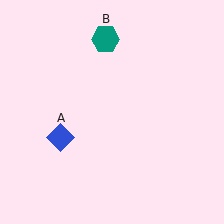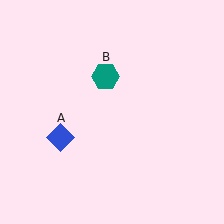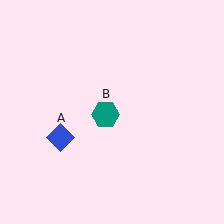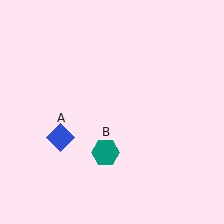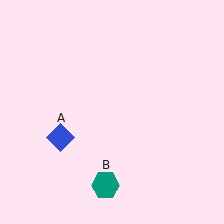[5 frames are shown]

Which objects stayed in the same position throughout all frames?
Blue diamond (object A) remained stationary.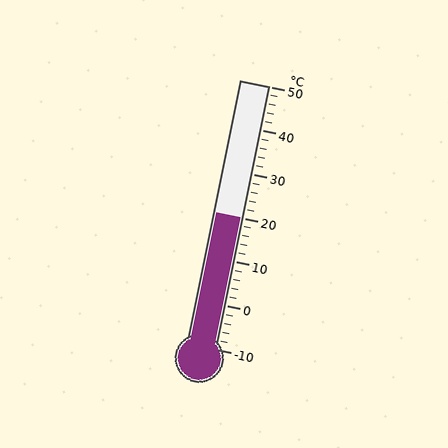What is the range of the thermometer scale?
The thermometer scale ranges from -10°C to 50°C.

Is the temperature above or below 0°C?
The temperature is above 0°C.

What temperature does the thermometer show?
The thermometer shows approximately 20°C.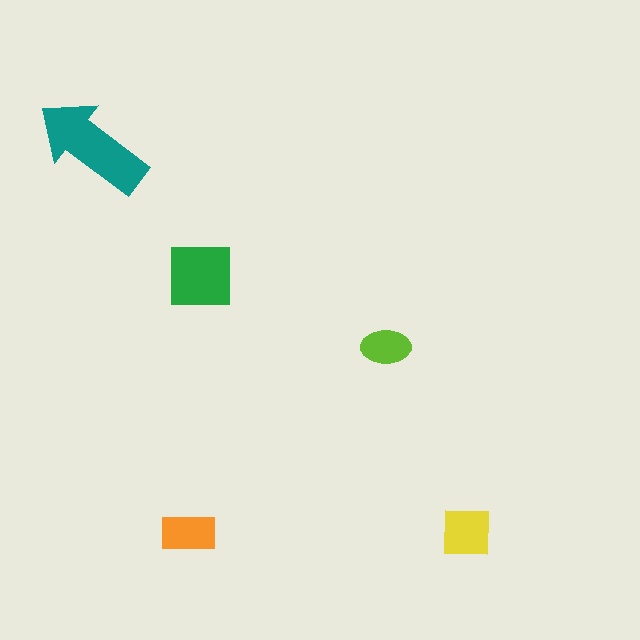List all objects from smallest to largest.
The lime ellipse, the orange rectangle, the yellow square, the green square, the teal arrow.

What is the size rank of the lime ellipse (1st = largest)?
5th.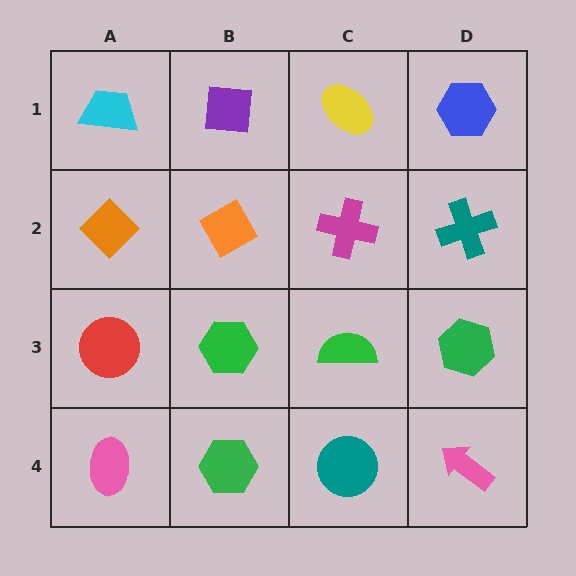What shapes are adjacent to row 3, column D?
A teal cross (row 2, column D), a pink arrow (row 4, column D), a green semicircle (row 3, column C).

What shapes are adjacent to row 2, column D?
A blue hexagon (row 1, column D), a green hexagon (row 3, column D), a magenta cross (row 2, column C).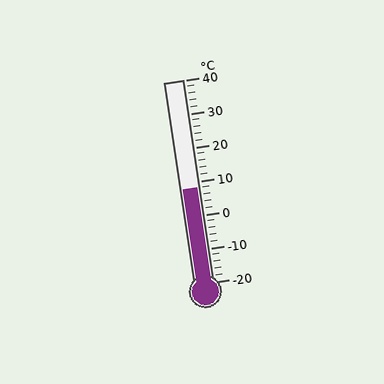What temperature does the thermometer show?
The thermometer shows approximately 8°C.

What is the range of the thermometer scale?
The thermometer scale ranges from -20°C to 40°C.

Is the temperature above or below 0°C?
The temperature is above 0°C.